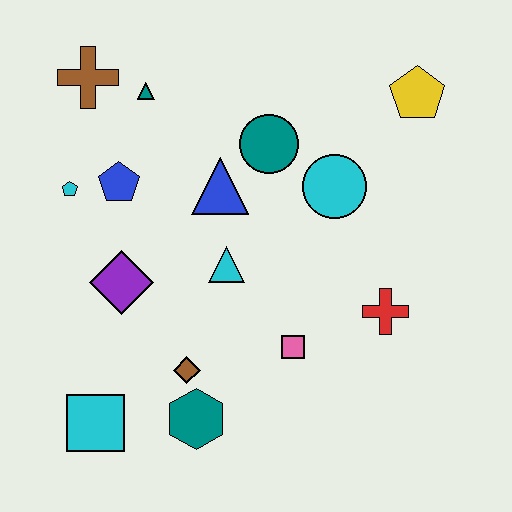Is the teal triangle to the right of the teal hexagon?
No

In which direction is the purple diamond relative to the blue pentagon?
The purple diamond is below the blue pentagon.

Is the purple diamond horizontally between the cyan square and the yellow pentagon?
Yes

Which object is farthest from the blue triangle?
The cyan square is farthest from the blue triangle.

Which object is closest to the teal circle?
The blue triangle is closest to the teal circle.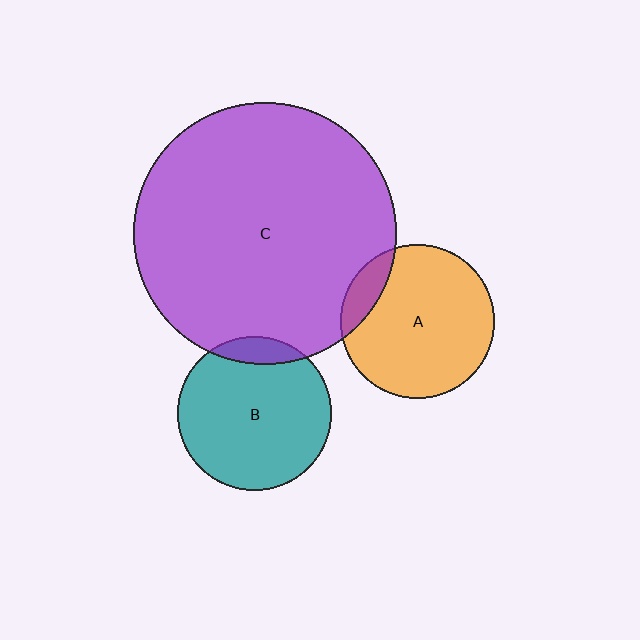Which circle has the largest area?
Circle C (purple).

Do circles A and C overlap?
Yes.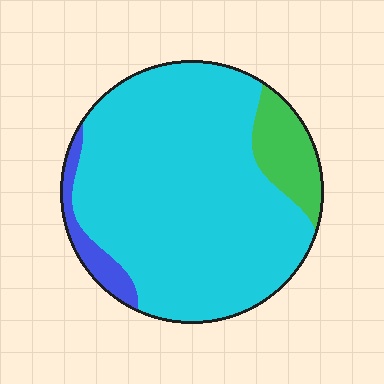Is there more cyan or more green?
Cyan.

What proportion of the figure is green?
Green takes up less than a quarter of the figure.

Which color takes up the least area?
Blue, at roughly 5%.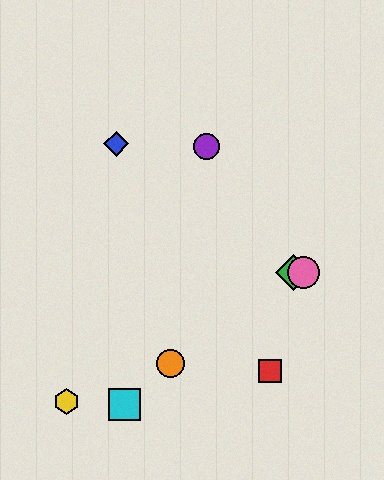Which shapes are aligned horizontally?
The green diamond, the pink circle are aligned horizontally.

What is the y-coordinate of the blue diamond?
The blue diamond is at y≈144.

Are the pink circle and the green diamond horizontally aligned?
Yes, both are at y≈273.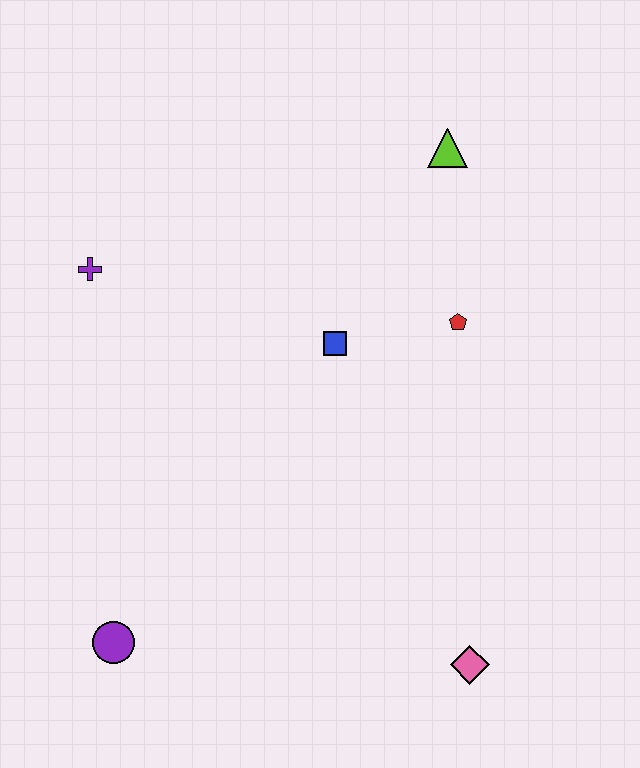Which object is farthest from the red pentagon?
The purple circle is farthest from the red pentagon.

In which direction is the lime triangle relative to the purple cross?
The lime triangle is to the right of the purple cross.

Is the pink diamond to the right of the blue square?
Yes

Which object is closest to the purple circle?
The pink diamond is closest to the purple circle.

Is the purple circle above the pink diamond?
Yes